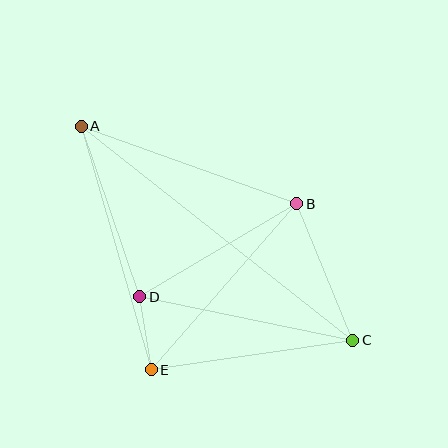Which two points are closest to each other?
Points D and E are closest to each other.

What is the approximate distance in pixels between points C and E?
The distance between C and E is approximately 203 pixels.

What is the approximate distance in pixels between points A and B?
The distance between A and B is approximately 229 pixels.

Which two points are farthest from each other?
Points A and C are farthest from each other.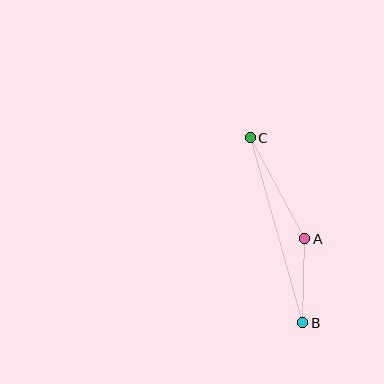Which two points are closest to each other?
Points A and B are closest to each other.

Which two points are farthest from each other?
Points B and C are farthest from each other.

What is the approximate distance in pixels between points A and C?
The distance between A and C is approximately 115 pixels.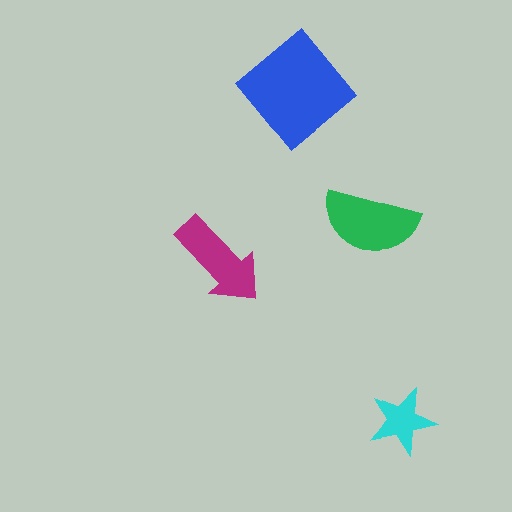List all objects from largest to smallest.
The blue diamond, the green semicircle, the magenta arrow, the cyan star.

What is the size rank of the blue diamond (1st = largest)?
1st.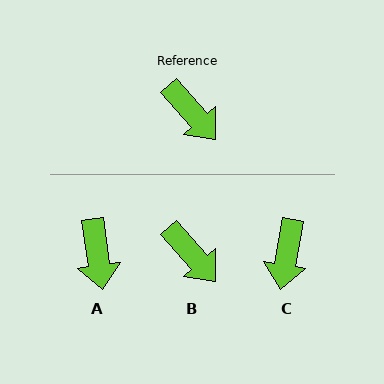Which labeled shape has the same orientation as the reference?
B.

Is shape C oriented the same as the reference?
No, it is off by about 52 degrees.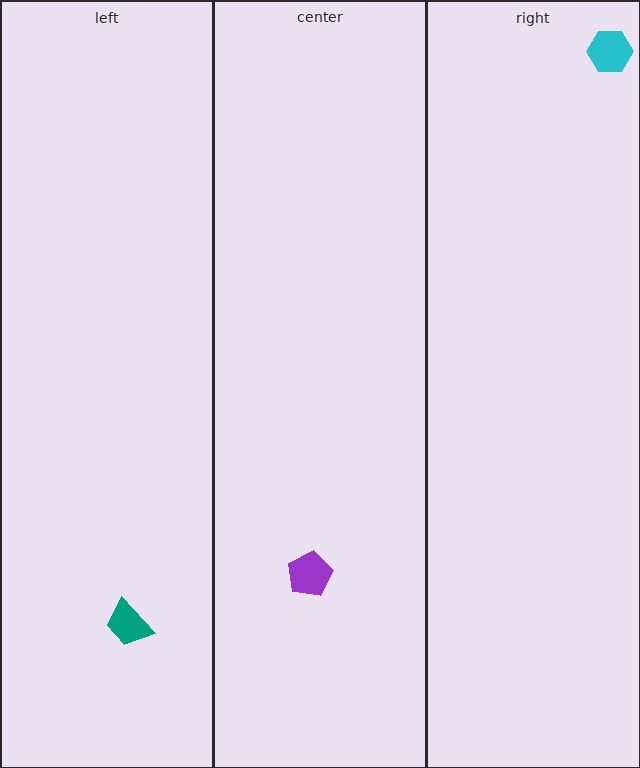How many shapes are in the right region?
1.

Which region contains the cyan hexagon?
The right region.